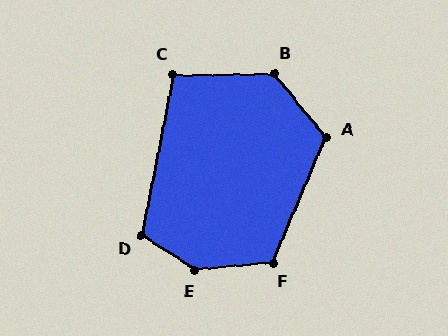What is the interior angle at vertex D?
Approximately 112 degrees (obtuse).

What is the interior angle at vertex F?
Approximately 119 degrees (obtuse).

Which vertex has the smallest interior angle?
C, at approximately 101 degrees.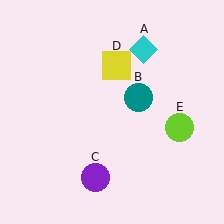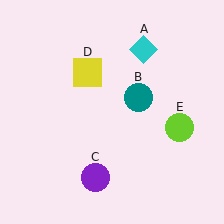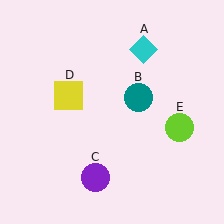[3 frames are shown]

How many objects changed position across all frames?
1 object changed position: yellow square (object D).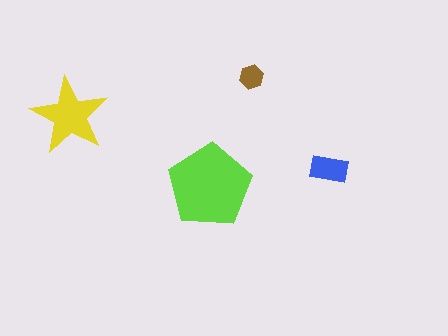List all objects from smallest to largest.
The brown hexagon, the blue rectangle, the yellow star, the lime pentagon.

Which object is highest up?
The brown hexagon is topmost.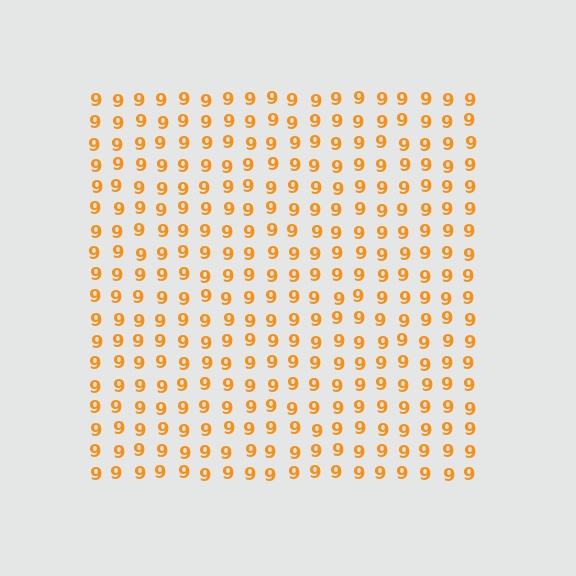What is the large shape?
The large shape is a square.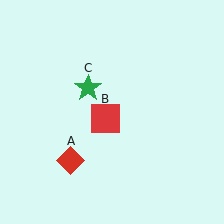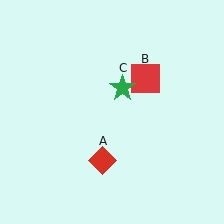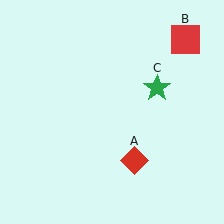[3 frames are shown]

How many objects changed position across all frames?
3 objects changed position: red diamond (object A), red square (object B), green star (object C).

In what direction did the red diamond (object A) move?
The red diamond (object A) moved right.